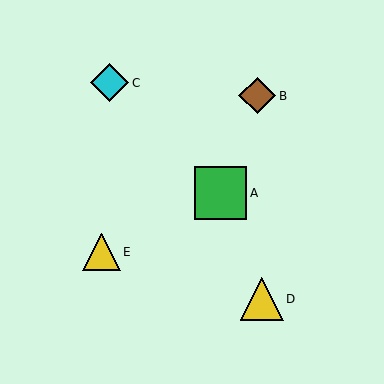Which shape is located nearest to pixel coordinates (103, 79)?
The cyan diamond (labeled C) at (110, 83) is nearest to that location.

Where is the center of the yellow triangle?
The center of the yellow triangle is at (102, 252).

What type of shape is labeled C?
Shape C is a cyan diamond.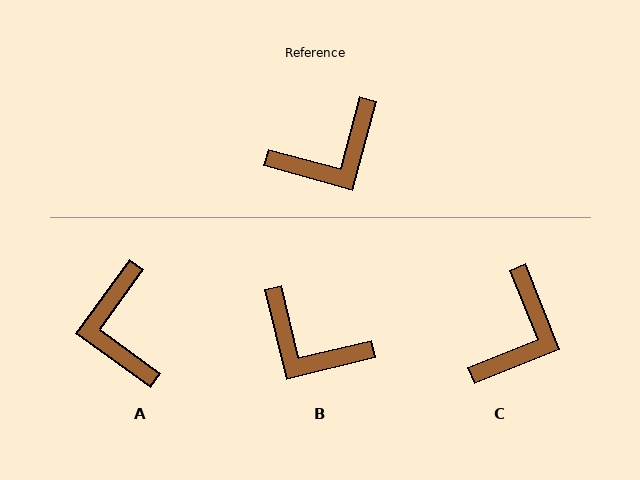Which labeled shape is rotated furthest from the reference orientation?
A, about 111 degrees away.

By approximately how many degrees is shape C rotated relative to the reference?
Approximately 37 degrees counter-clockwise.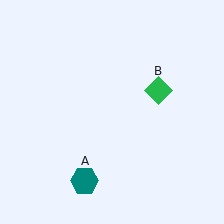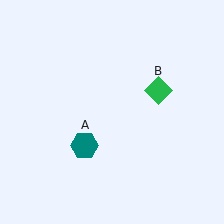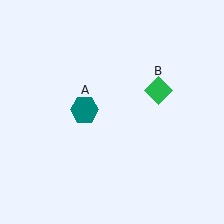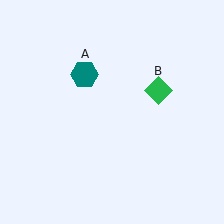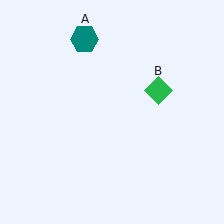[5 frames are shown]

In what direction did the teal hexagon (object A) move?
The teal hexagon (object A) moved up.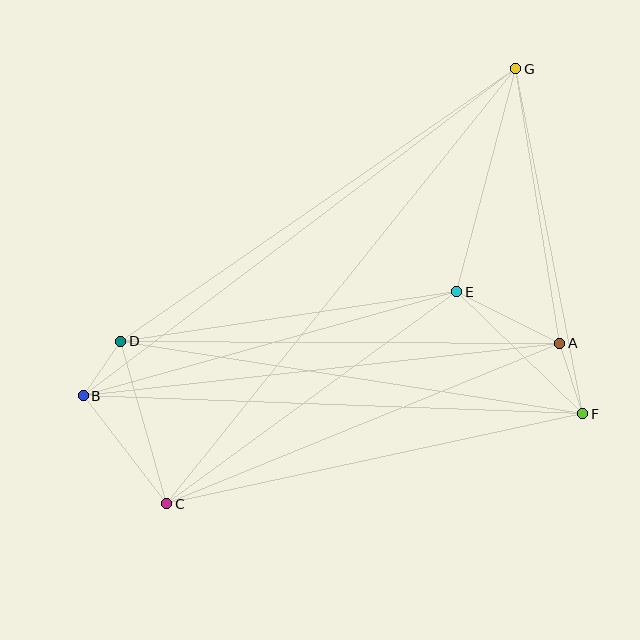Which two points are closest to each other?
Points B and D are closest to each other.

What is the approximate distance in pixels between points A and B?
The distance between A and B is approximately 480 pixels.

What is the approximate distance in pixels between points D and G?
The distance between D and G is approximately 480 pixels.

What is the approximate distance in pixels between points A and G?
The distance between A and G is approximately 278 pixels.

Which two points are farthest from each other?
Points C and G are farthest from each other.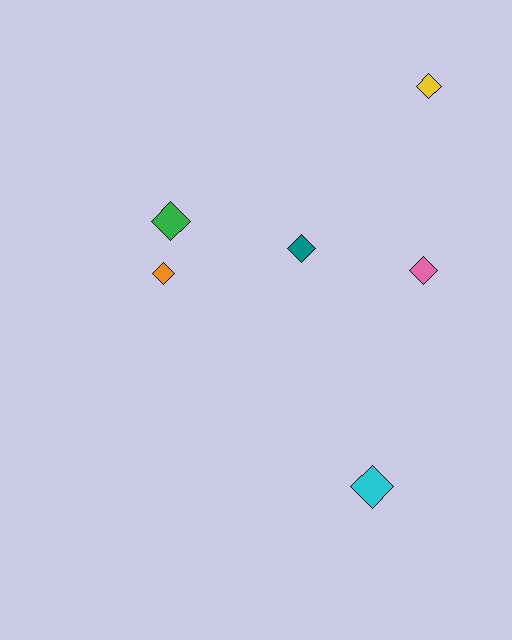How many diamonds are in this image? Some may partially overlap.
There are 6 diamonds.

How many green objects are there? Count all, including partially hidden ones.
There is 1 green object.